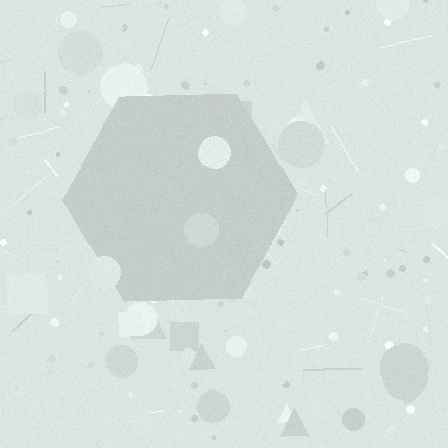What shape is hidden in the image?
A hexagon is hidden in the image.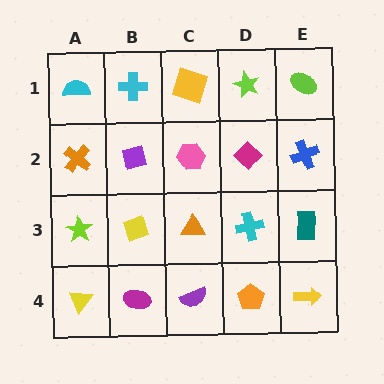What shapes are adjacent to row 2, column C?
A yellow square (row 1, column C), an orange triangle (row 3, column C), a purple square (row 2, column B), a magenta diamond (row 2, column D).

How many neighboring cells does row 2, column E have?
3.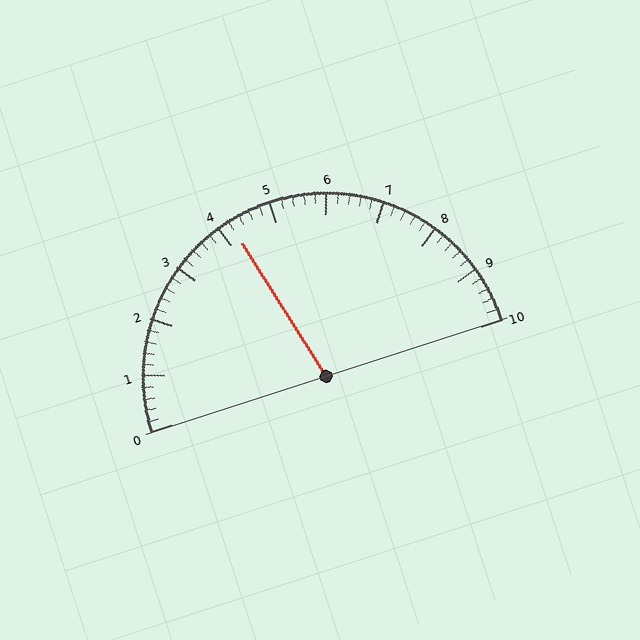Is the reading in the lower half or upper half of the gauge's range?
The reading is in the lower half of the range (0 to 10).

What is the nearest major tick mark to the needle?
The nearest major tick mark is 4.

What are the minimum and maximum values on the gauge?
The gauge ranges from 0 to 10.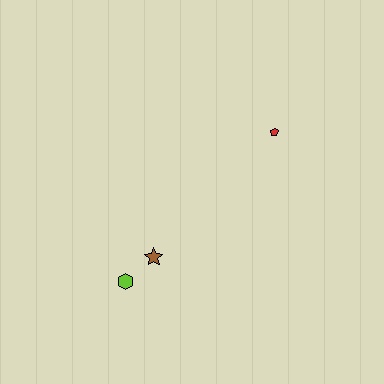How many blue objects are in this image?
There are no blue objects.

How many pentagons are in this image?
There is 1 pentagon.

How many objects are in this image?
There are 3 objects.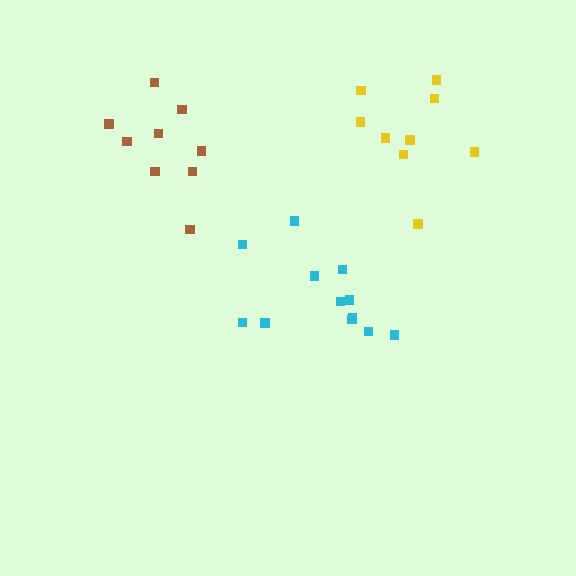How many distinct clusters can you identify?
There are 3 distinct clusters.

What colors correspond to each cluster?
The clusters are colored: cyan, brown, yellow.